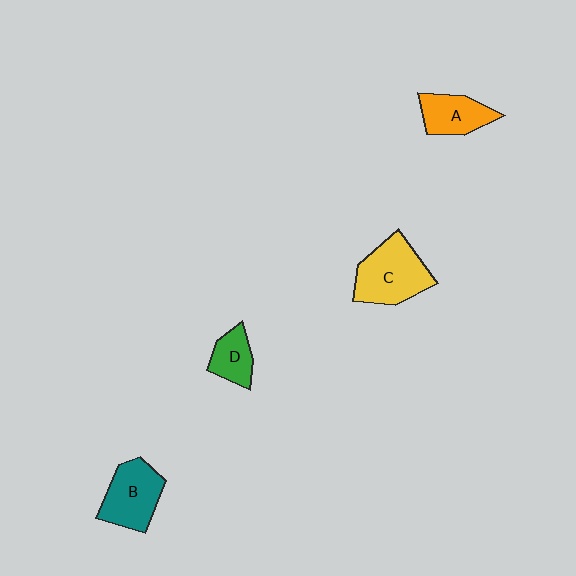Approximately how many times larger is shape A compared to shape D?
Approximately 1.3 times.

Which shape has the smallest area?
Shape D (green).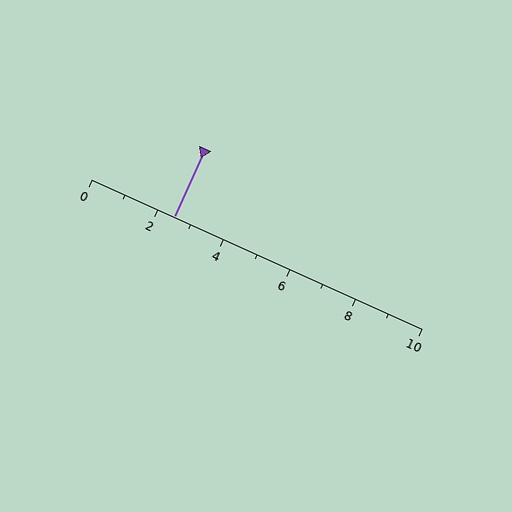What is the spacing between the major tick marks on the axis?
The major ticks are spaced 2 apart.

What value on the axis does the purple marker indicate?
The marker indicates approximately 2.5.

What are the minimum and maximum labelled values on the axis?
The axis runs from 0 to 10.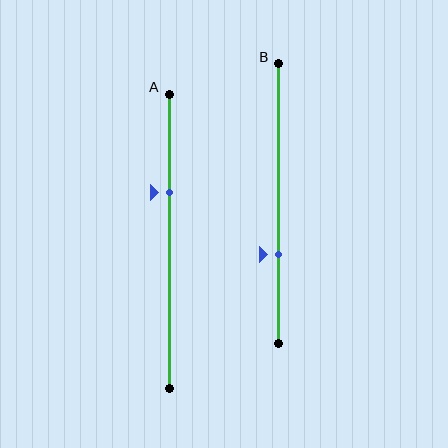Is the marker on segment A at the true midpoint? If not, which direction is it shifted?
No, the marker on segment A is shifted upward by about 17% of the segment length.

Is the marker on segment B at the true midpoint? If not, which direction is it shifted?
No, the marker on segment B is shifted downward by about 18% of the segment length.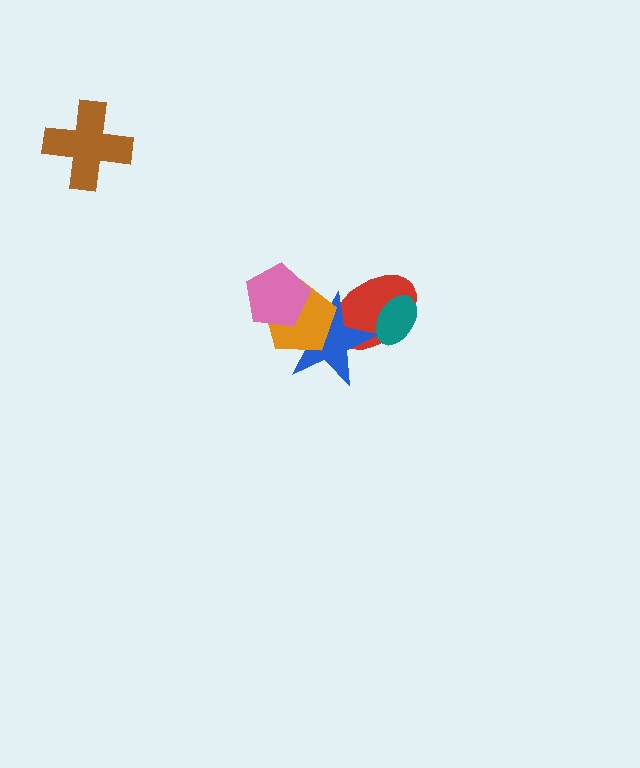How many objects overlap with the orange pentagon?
3 objects overlap with the orange pentagon.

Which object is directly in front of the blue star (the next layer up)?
The orange pentagon is directly in front of the blue star.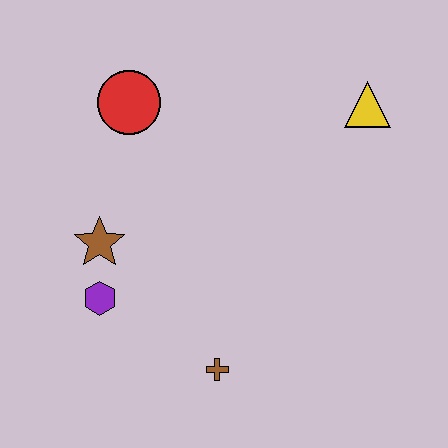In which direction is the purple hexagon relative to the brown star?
The purple hexagon is below the brown star.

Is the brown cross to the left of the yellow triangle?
Yes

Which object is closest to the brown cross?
The purple hexagon is closest to the brown cross.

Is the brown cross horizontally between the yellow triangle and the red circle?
Yes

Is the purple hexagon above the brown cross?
Yes